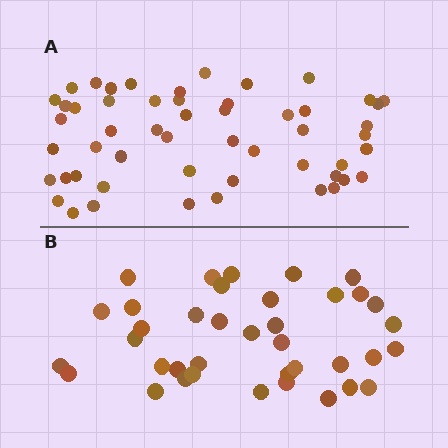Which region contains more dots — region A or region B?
Region A (the top region) has more dots.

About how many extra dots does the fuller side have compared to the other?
Region A has approximately 15 more dots than region B.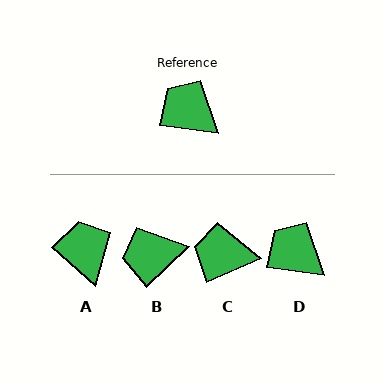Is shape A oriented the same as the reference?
No, it is off by about 34 degrees.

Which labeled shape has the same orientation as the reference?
D.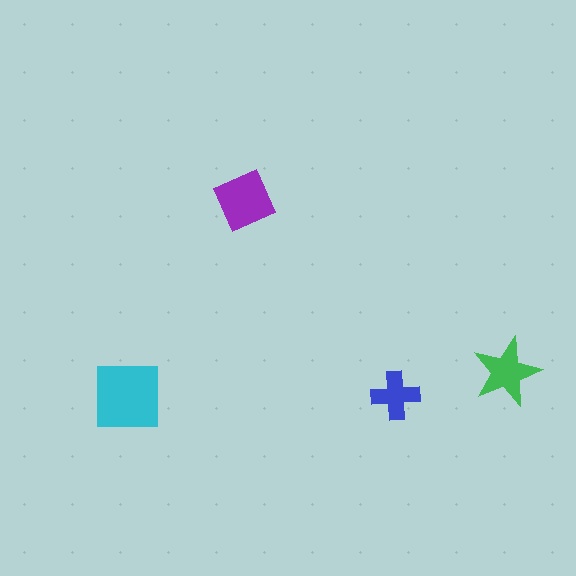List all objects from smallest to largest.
The blue cross, the green star, the purple diamond, the cyan square.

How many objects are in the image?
There are 4 objects in the image.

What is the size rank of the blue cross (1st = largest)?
4th.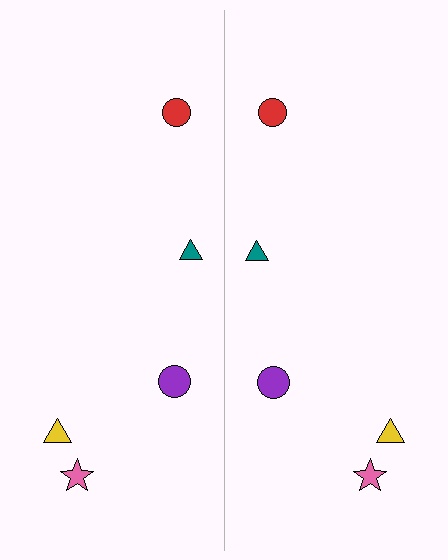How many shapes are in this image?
There are 10 shapes in this image.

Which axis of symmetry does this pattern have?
The pattern has a vertical axis of symmetry running through the center of the image.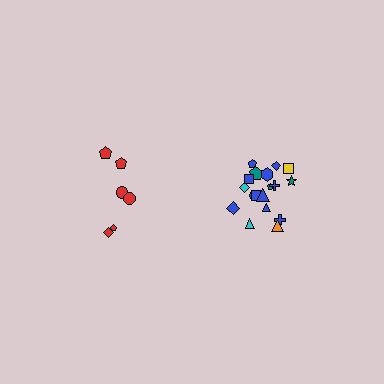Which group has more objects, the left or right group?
The right group.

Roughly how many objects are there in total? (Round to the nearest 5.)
Roughly 25 objects in total.